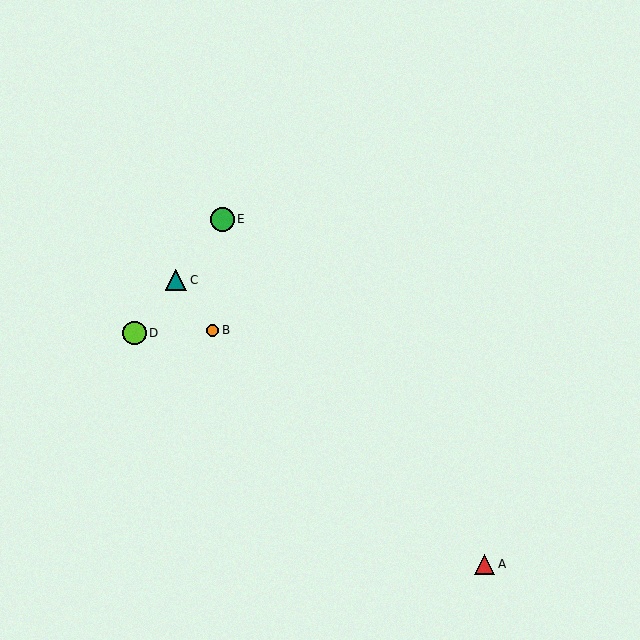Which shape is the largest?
The green circle (labeled E) is the largest.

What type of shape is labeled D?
Shape D is a lime circle.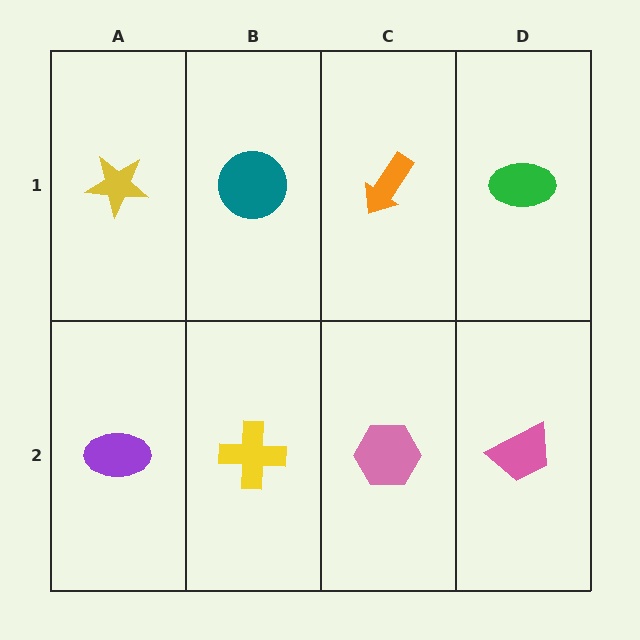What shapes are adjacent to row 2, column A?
A yellow star (row 1, column A), a yellow cross (row 2, column B).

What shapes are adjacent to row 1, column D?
A pink trapezoid (row 2, column D), an orange arrow (row 1, column C).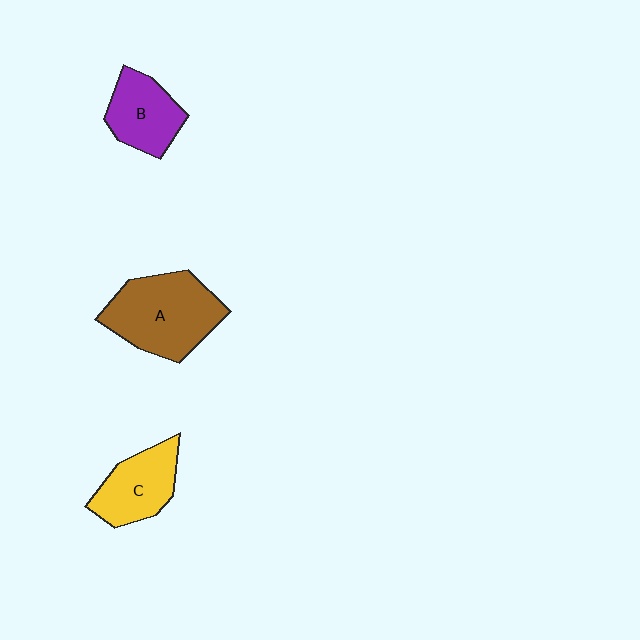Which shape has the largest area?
Shape A (brown).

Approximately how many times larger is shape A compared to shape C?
Approximately 1.5 times.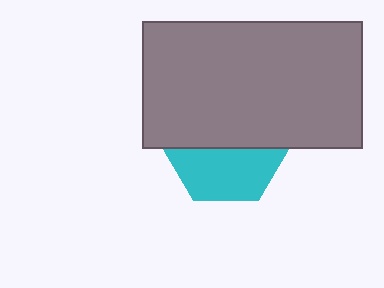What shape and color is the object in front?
The object in front is a gray rectangle.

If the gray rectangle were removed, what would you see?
You would see the complete cyan hexagon.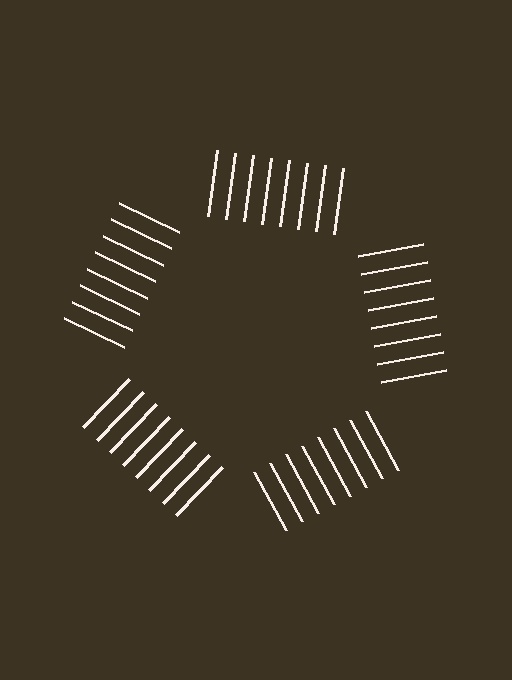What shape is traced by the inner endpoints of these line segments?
An illusory pentagon — the line segments terminate on its edges but no continuous stroke is drawn.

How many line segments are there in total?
40 — 8 along each of the 5 edges.